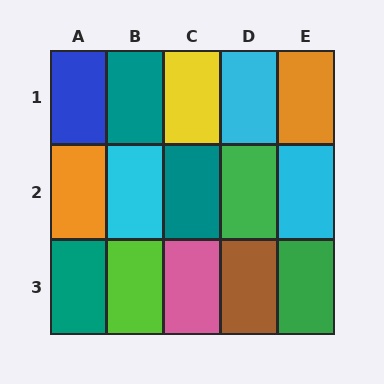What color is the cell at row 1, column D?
Cyan.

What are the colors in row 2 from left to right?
Orange, cyan, teal, green, cyan.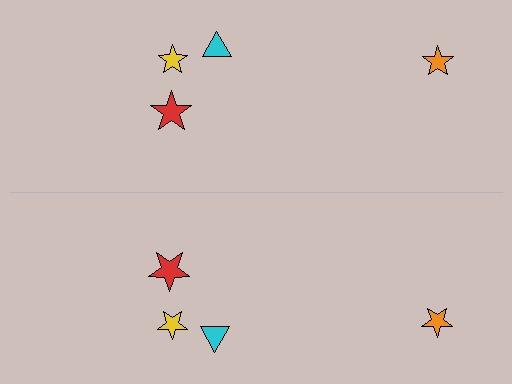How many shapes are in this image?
There are 8 shapes in this image.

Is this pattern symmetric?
Yes, this pattern has bilateral (reflection) symmetry.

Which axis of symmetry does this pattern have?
The pattern has a horizontal axis of symmetry running through the center of the image.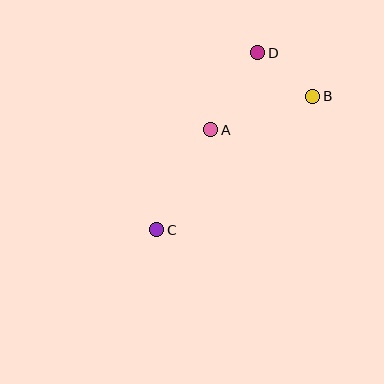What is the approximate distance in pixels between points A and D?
The distance between A and D is approximately 90 pixels.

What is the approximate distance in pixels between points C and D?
The distance between C and D is approximately 204 pixels.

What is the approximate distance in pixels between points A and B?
The distance between A and B is approximately 107 pixels.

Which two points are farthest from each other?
Points B and C are farthest from each other.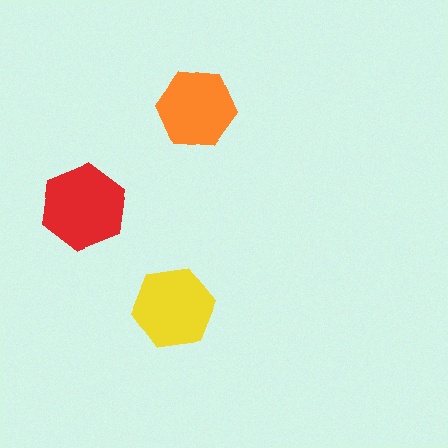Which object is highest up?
The orange hexagon is topmost.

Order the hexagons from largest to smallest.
the red one, the yellow one, the orange one.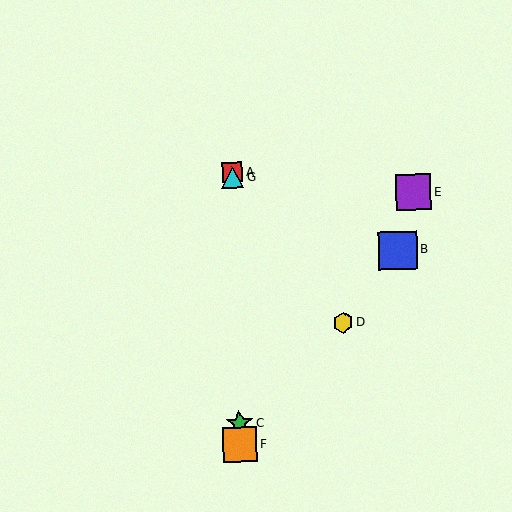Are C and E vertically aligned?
No, C is at x≈239 and E is at x≈414.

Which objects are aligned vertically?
Objects A, C, F, G are aligned vertically.